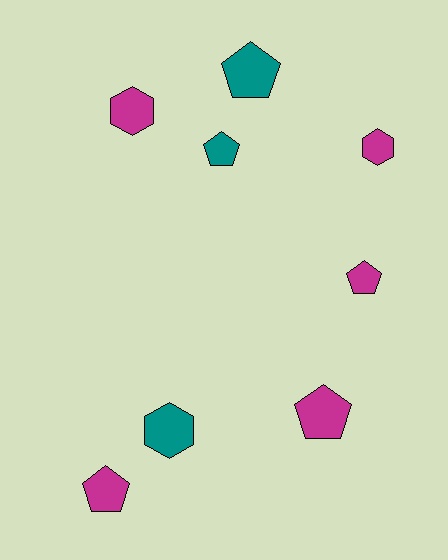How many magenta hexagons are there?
There are 2 magenta hexagons.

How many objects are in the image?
There are 8 objects.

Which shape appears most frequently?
Pentagon, with 5 objects.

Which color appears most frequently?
Magenta, with 5 objects.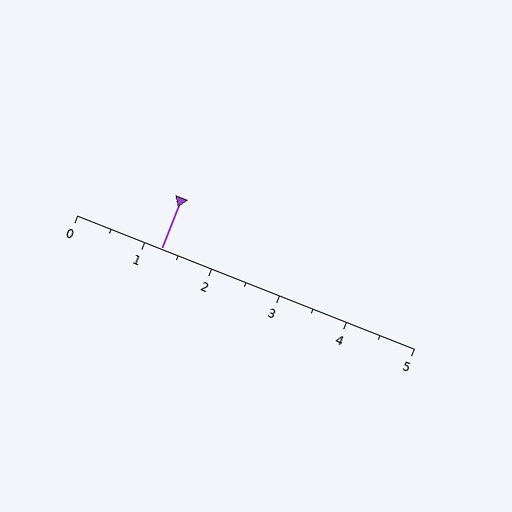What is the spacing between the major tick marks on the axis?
The major ticks are spaced 1 apart.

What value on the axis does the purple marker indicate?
The marker indicates approximately 1.2.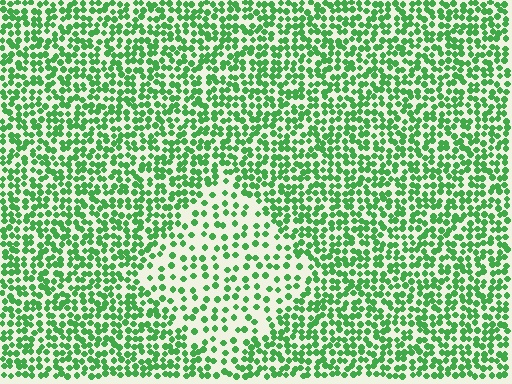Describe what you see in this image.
The image contains small green elements arranged at two different densities. A diamond-shaped region is visible where the elements are less densely packed than the surrounding area.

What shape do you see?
I see a diamond.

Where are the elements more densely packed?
The elements are more densely packed outside the diamond boundary.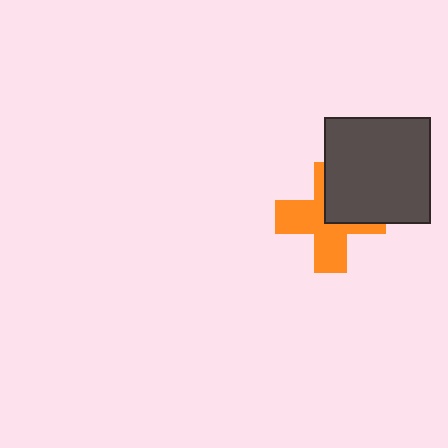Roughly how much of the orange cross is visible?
About half of it is visible (roughly 62%).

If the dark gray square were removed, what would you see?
You would see the complete orange cross.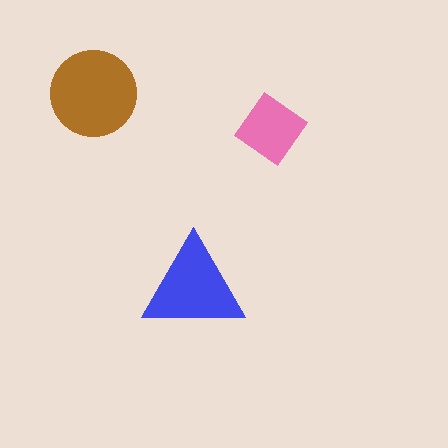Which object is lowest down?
The blue triangle is bottommost.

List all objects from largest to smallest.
The brown circle, the blue triangle, the pink diamond.